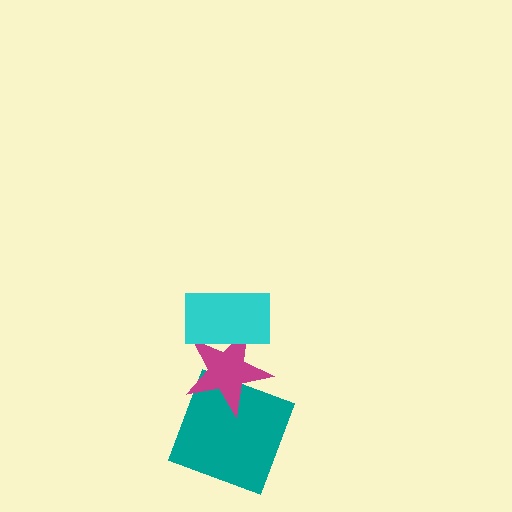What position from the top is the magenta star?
The magenta star is 2nd from the top.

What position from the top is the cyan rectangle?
The cyan rectangle is 1st from the top.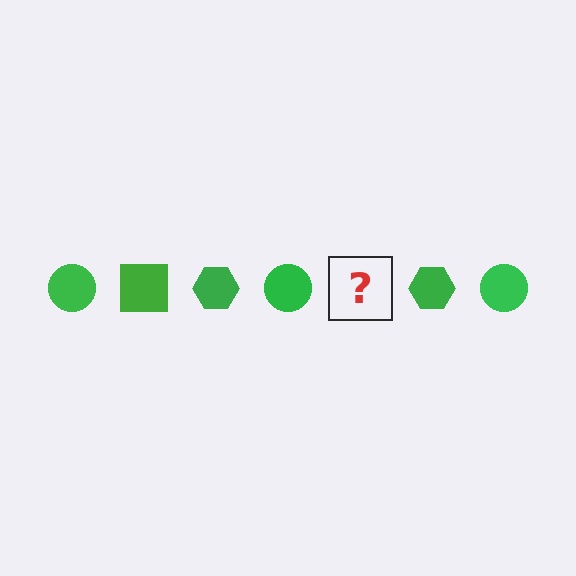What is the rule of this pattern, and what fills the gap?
The rule is that the pattern cycles through circle, square, hexagon shapes in green. The gap should be filled with a green square.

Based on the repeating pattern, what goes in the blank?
The blank should be a green square.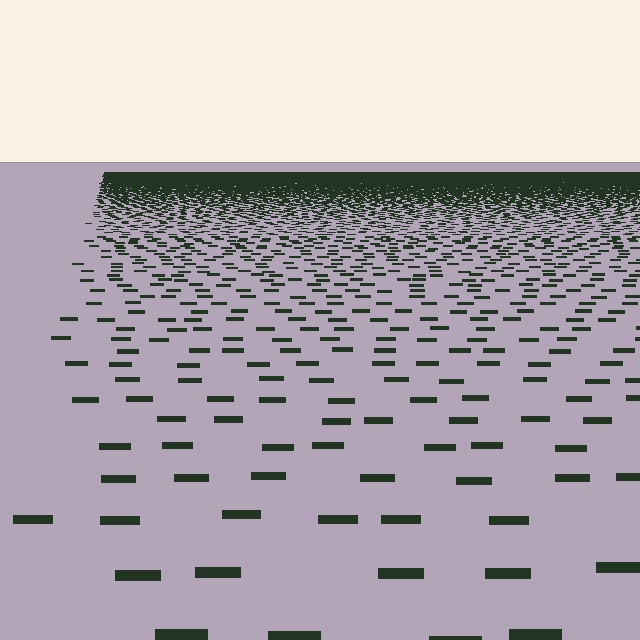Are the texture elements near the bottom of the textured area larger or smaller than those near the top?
Larger. Near the bottom, elements are closer to the viewer and appear at a bigger on-screen size.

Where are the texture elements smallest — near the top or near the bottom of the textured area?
Near the top.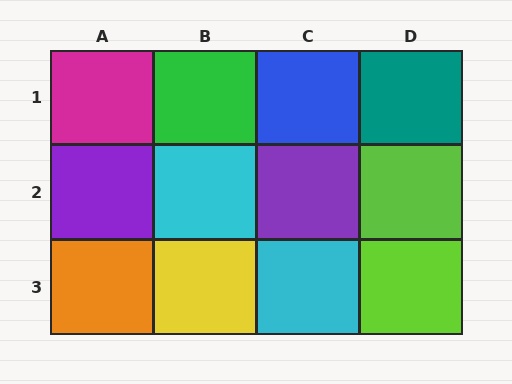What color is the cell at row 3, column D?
Lime.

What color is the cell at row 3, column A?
Orange.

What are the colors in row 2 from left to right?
Purple, cyan, purple, lime.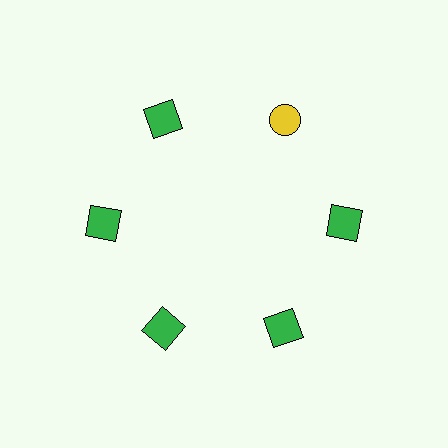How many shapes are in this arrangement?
There are 6 shapes arranged in a ring pattern.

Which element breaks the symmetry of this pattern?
The yellow circle at roughly the 1 o'clock position breaks the symmetry. All other shapes are green squares.